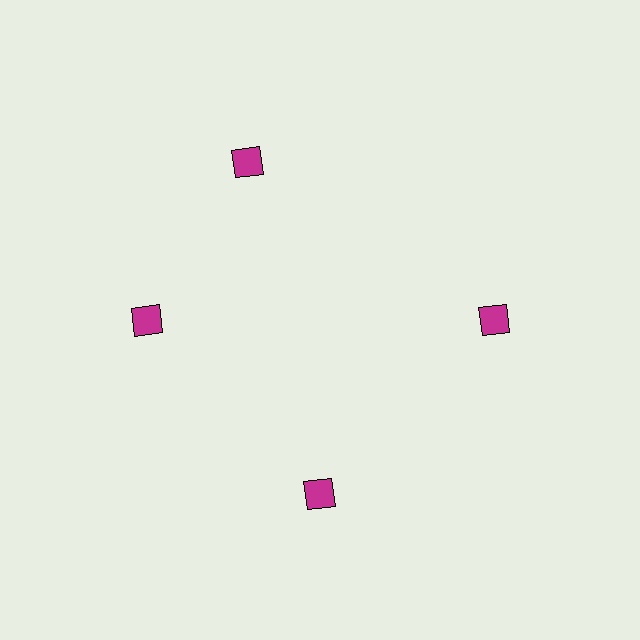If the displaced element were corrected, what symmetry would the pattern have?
It would have 4-fold rotational symmetry — the pattern would map onto itself every 90 degrees.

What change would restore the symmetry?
The symmetry would be restored by rotating it back into even spacing with its neighbors so that all 4 squares sit at equal angles and equal distance from the center.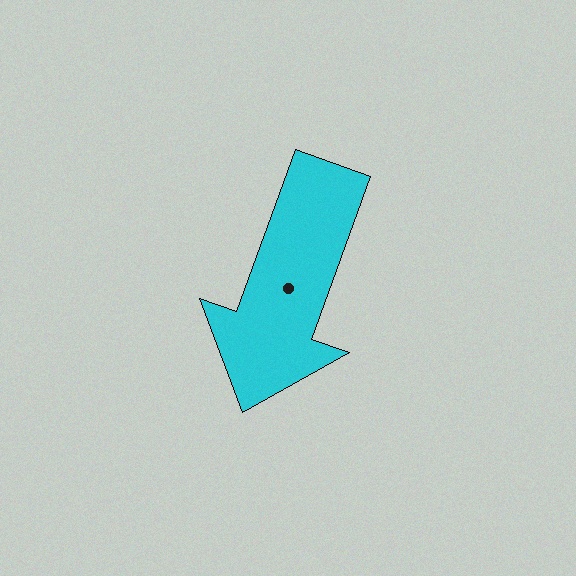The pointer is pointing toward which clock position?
Roughly 7 o'clock.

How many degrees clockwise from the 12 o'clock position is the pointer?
Approximately 200 degrees.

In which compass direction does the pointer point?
South.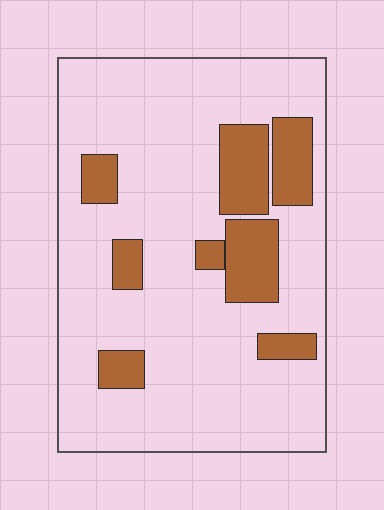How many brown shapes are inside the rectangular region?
8.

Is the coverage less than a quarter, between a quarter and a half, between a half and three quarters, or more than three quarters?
Less than a quarter.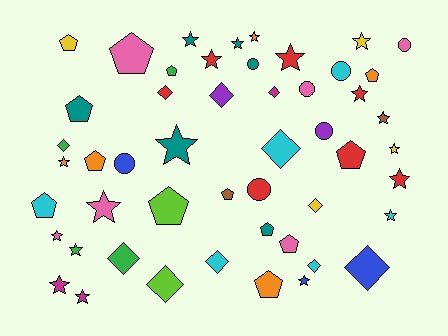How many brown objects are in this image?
There are 2 brown objects.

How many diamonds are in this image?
There are 11 diamonds.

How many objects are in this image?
There are 50 objects.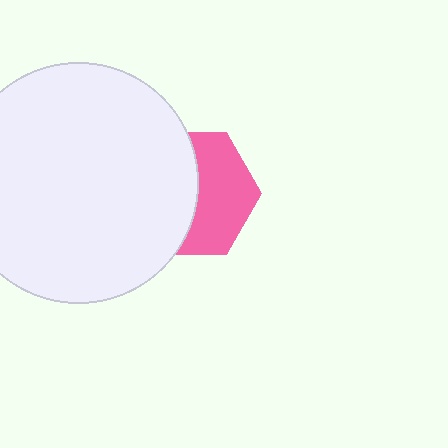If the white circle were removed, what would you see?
You would see the complete pink hexagon.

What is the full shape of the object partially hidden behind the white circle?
The partially hidden object is a pink hexagon.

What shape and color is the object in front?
The object in front is a white circle.